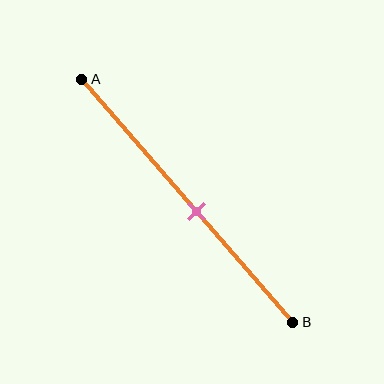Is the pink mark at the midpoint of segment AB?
No, the mark is at about 55% from A, not at the 50% midpoint.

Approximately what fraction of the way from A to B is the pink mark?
The pink mark is approximately 55% of the way from A to B.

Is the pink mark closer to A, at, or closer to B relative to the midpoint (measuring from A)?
The pink mark is closer to point B than the midpoint of segment AB.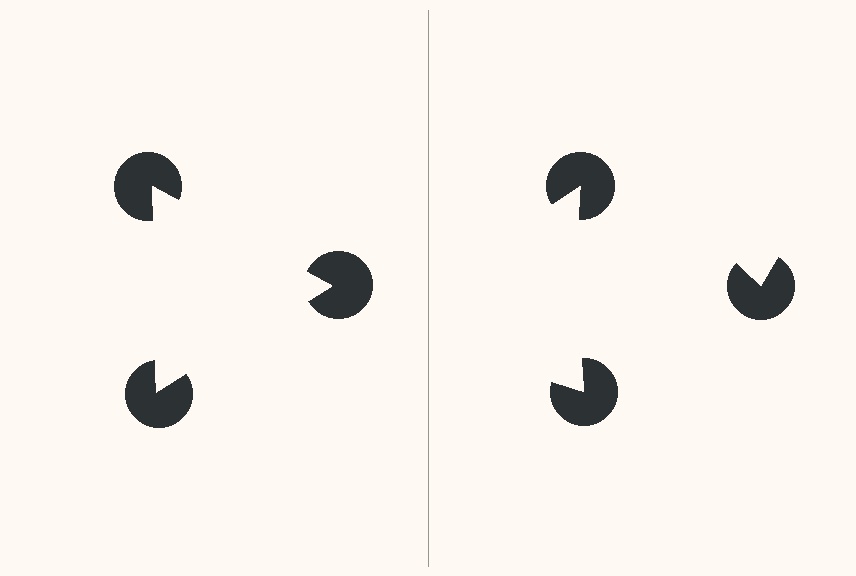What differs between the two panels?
The pac-man discs are positioned identically on both sides; only the wedge orientations differ. On the left they align to a triangle; on the right they are misaligned.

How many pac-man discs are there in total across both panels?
6 — 3 on each side.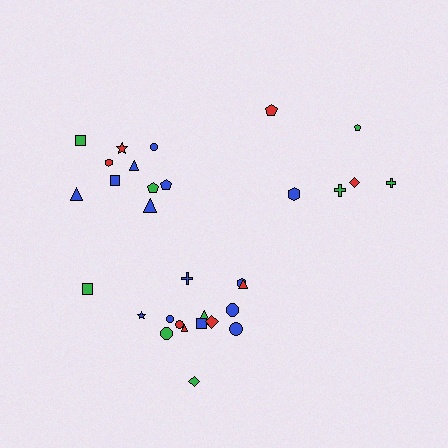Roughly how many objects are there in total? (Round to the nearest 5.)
Roughly 30 objects in total.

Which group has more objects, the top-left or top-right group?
The top-left group.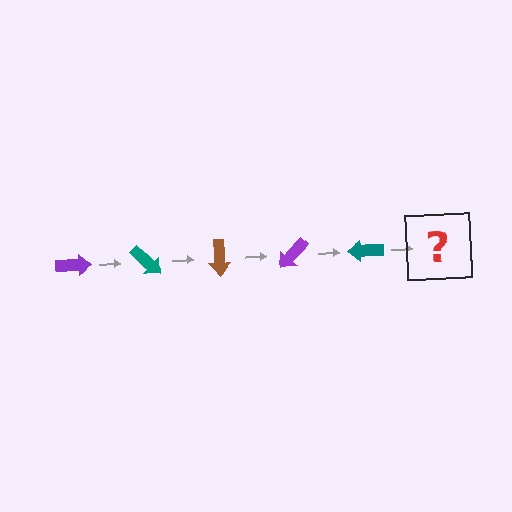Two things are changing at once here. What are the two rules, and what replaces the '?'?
The two rules are that it rotates 45 degrees each step and the color cycles through purple, teal, and brown. The '?' should be a brown arrow, rotated 225 degrees from the start.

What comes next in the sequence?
The next element should be a brown arrow, rotated 225 degrees from the start.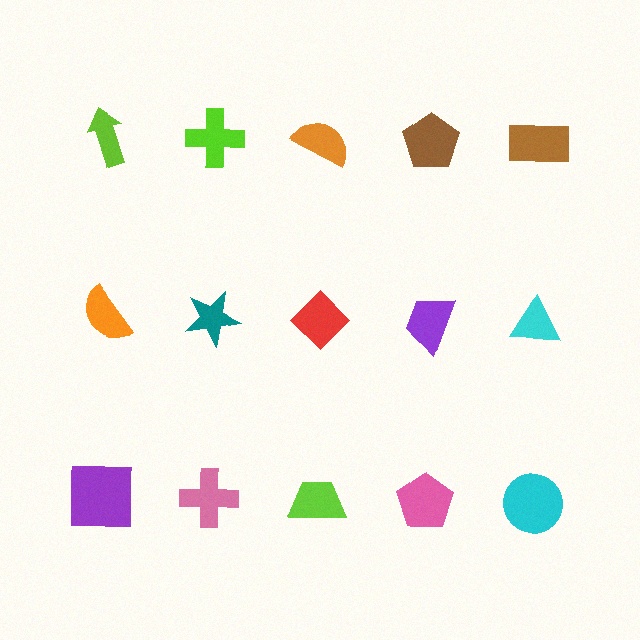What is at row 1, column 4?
A brown pentagon.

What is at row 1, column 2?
A lime cross.